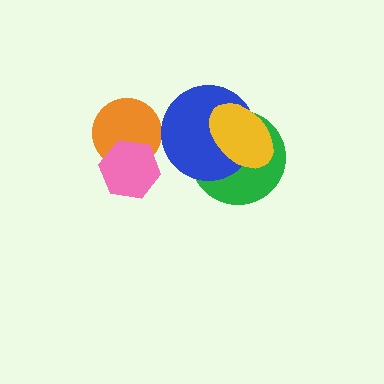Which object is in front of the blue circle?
The yellow ellipse is in front of the blue circle.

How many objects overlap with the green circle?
2 objects overlap with the green circle.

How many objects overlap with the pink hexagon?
1 object overlaps with the pink hexagon.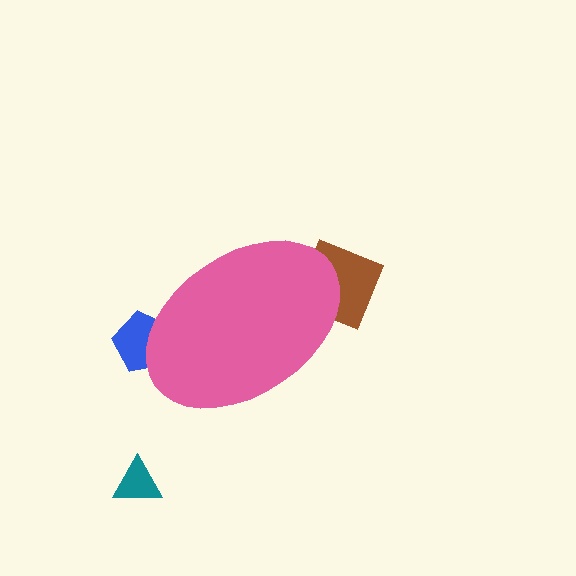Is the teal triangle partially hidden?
No, the teal triangle is fully visible.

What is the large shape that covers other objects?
A pink ellipse.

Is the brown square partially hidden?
Yes, the brown square is partially hidden behind the pink ellipse.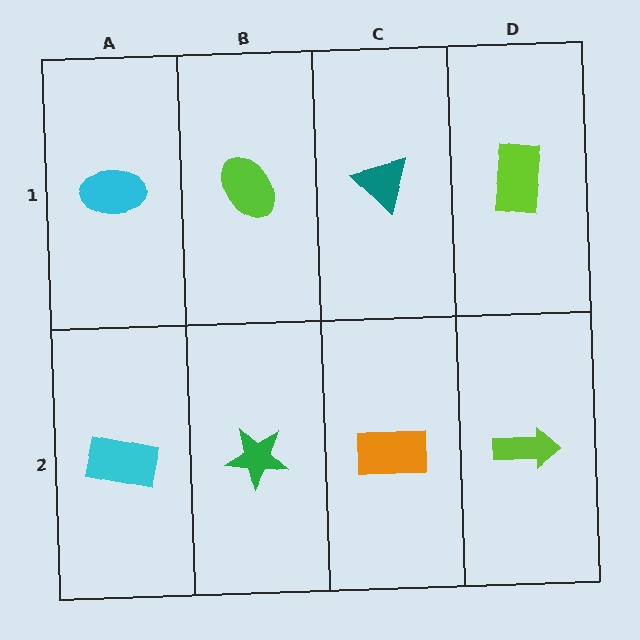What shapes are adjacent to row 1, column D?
A lime arrow (row 2, column D), a teal triangle (row 1, column C).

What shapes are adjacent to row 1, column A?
A cyan rectangle (row 2, column A), a lime ellipse (row 1, column B).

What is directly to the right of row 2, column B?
An orange rectangle.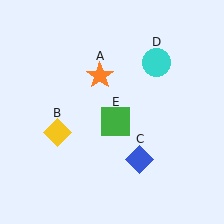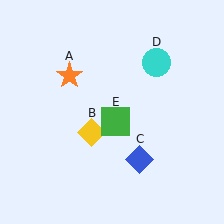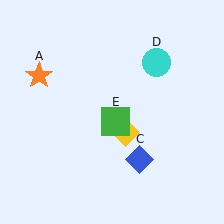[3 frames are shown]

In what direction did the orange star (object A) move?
The orange star (object A) moved left.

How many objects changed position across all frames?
2 objects changed position: orange star (object A), yellow diamond (object B).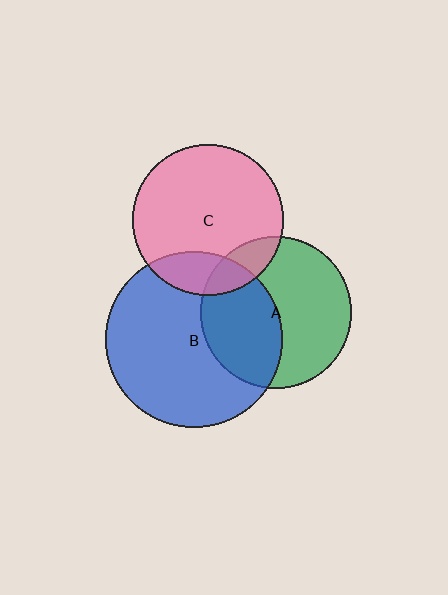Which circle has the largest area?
Circle B (blue).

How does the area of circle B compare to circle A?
Approximately 1.4 times.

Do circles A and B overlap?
Yes.